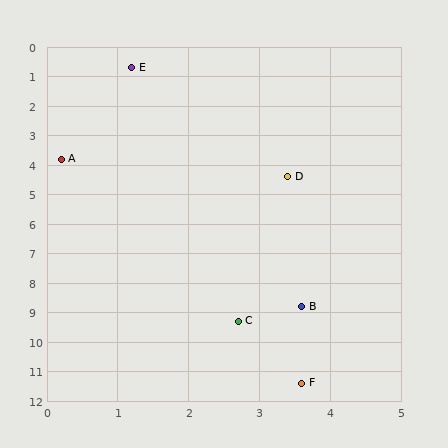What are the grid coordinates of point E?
Point E is at approximately (1.2, 0.7).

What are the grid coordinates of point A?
Point A is at approximately (0.2, 3.8).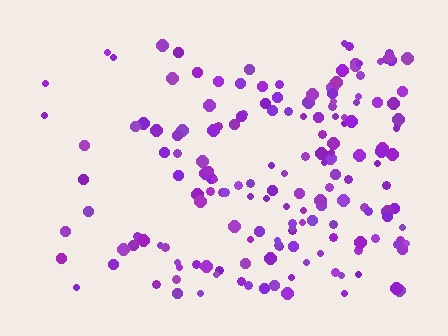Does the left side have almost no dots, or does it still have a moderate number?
Still a moderate number, just noticeably fewer than the right.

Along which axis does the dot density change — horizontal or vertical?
Horizontal.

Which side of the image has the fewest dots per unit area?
The left.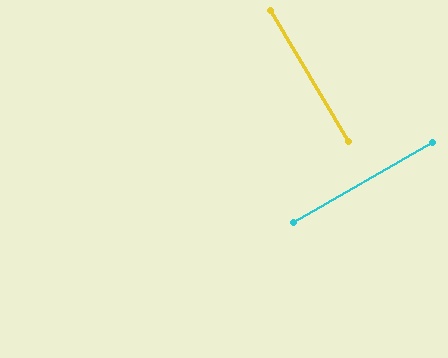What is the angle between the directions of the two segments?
Approximately 89 degrees.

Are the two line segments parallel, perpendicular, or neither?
Perpendicular — they meet at approximately 89°.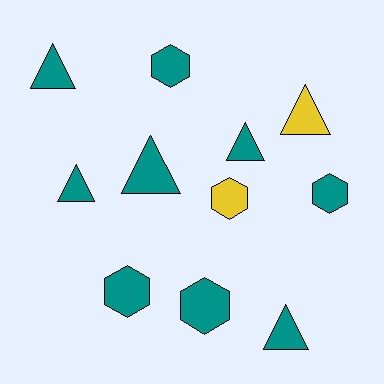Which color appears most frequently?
Teal, with 9 objects.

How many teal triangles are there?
There are 5 teal triangles.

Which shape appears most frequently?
Triangle, with 6 objects.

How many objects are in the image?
There are 11 objects.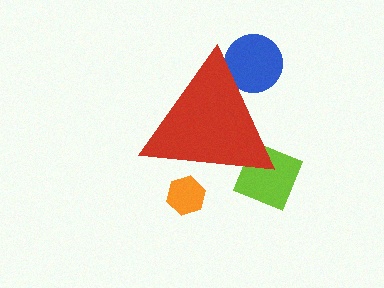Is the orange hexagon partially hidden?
Yes, the orange hexagon is partially hidden behind the red triangle.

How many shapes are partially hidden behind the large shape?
3 shapes are partially hidden.